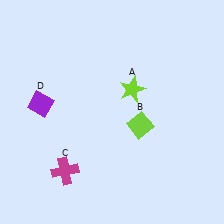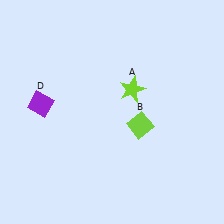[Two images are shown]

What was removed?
The magenta cross (C) was removed in Image 2.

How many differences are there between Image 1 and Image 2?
There is 1 difference between the two images.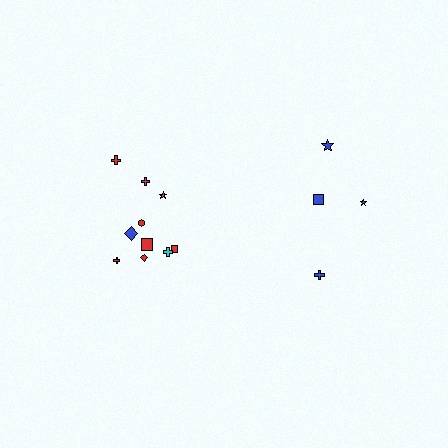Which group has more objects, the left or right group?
The left group.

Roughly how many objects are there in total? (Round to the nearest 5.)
Roughly 15 objects in total.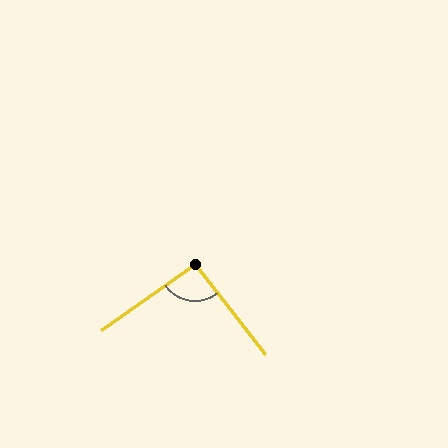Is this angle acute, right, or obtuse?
It is approximately a right angle.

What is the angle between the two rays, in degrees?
Approximately 93 degrees.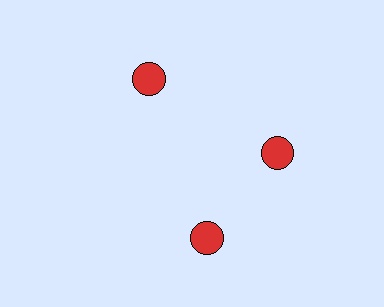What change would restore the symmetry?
The symmetry would be restored by rotating it back into even spacing with its neighbors so that all 3 circles sit at equal angles and equal distance from the center.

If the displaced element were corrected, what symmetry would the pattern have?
It would have 3-fold rotational symmetry — the pattern would map onto itself every 120 degrees.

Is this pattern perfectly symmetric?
No. The 3 red circles are arranged in a ring, but one element near the 7 o'clock position is rotated out of alignment along the ring, breaking the 3-fold rotational symmetry.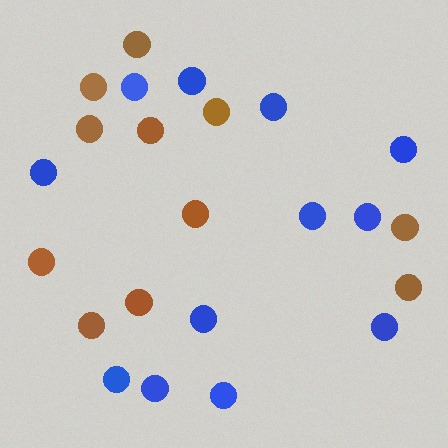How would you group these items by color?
There are 2 groups: one group of blue circles (12) and one group of brown circles (11).